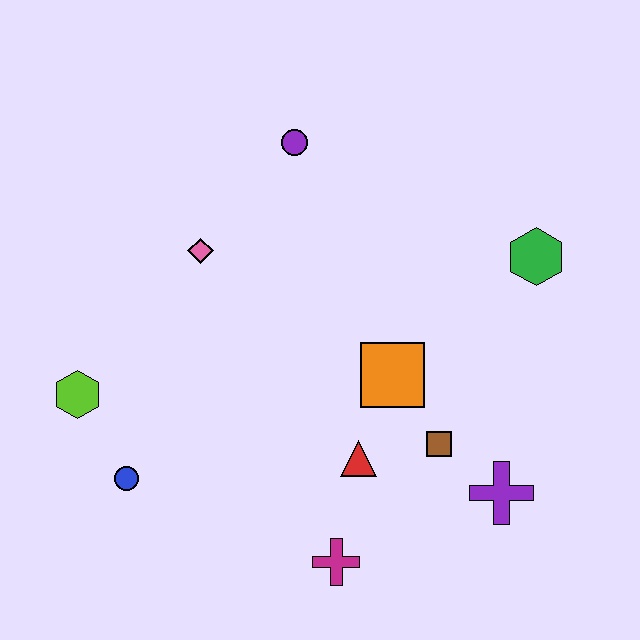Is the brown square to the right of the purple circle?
Yes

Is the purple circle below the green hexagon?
No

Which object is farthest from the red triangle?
The purple circle is farthest from the red triangle.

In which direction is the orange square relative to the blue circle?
The orange square is to the right of the blue circle.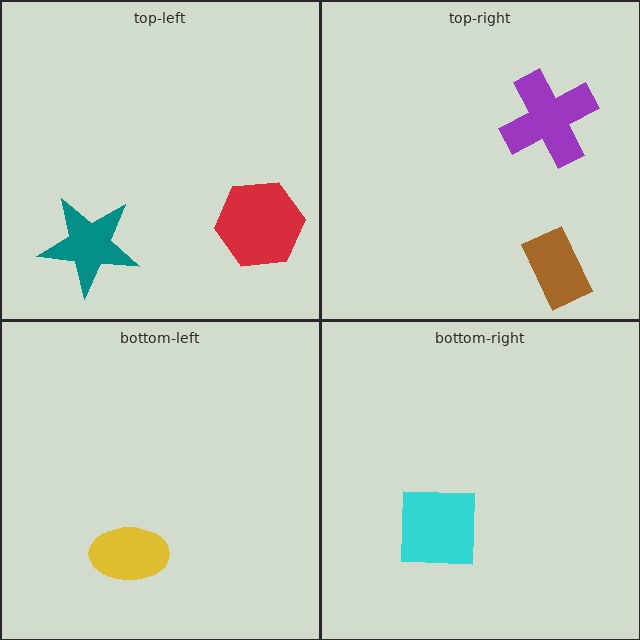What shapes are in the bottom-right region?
The cyan square.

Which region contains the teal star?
The top-left region.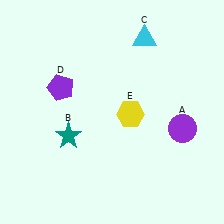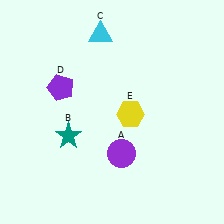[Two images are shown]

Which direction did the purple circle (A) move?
The purple circle (A) moved left.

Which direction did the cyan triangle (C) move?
The cyan triangle (C) moved left.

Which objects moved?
The objects that moved are: the purple circle (A), the cyan triangle (C).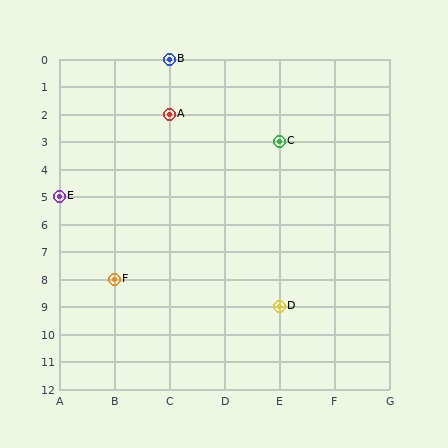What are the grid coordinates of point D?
Point D is at grid coordinates (E, 9).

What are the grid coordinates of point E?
Point E is at grid coordinates (A, 5).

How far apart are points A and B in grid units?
Points A and B are 2 rows apart.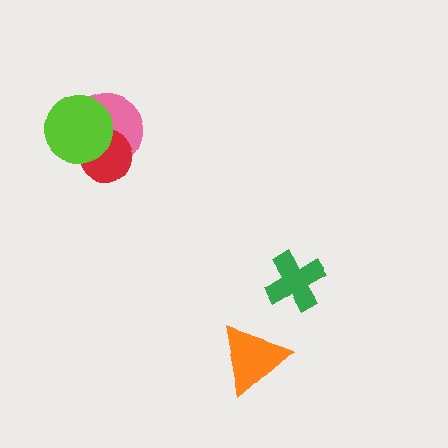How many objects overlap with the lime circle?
2 objects overlap with the lime circle.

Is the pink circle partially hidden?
Yes, it is partially covered by another shape.